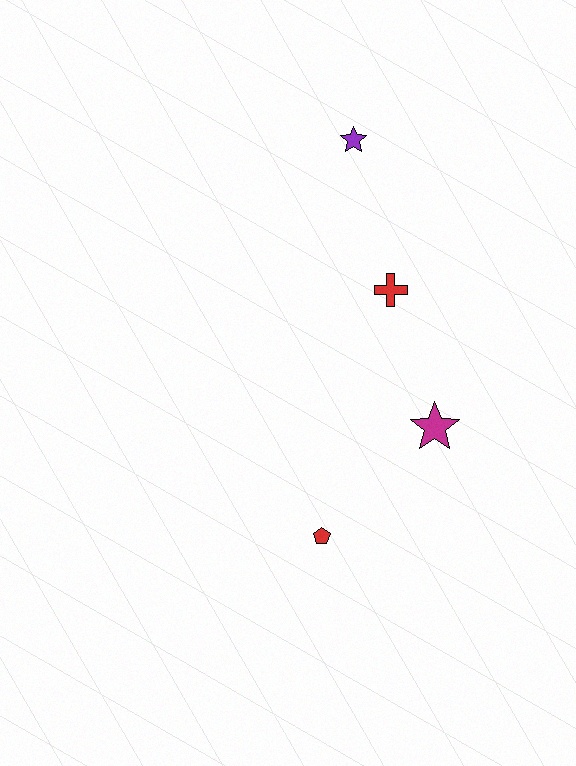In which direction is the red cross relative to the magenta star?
The red cross is above the magenta star.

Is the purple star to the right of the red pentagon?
Yes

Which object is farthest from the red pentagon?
The purple star is farthest from the red pentagon.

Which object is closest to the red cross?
The magenta star is closest to the red cross.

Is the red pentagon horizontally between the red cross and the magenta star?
No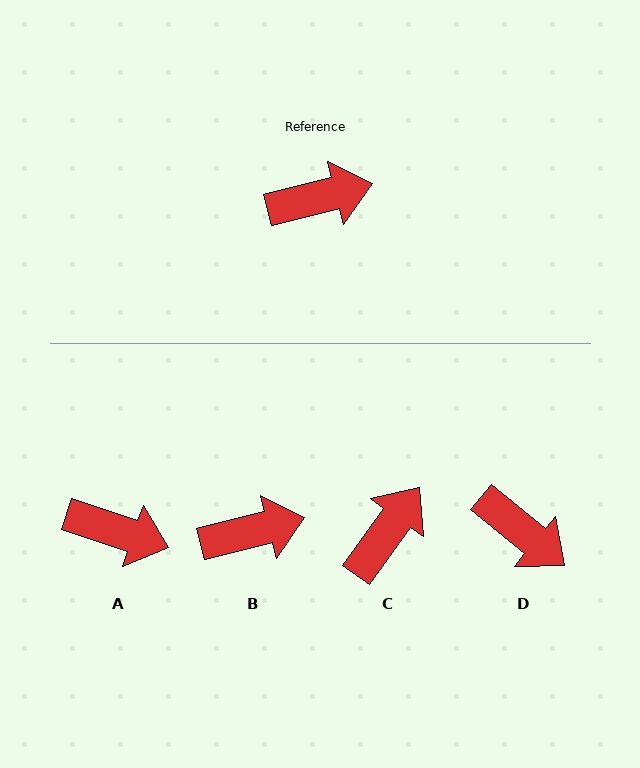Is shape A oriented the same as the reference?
No, it is off by about 32 degrees.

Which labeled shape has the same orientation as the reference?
B.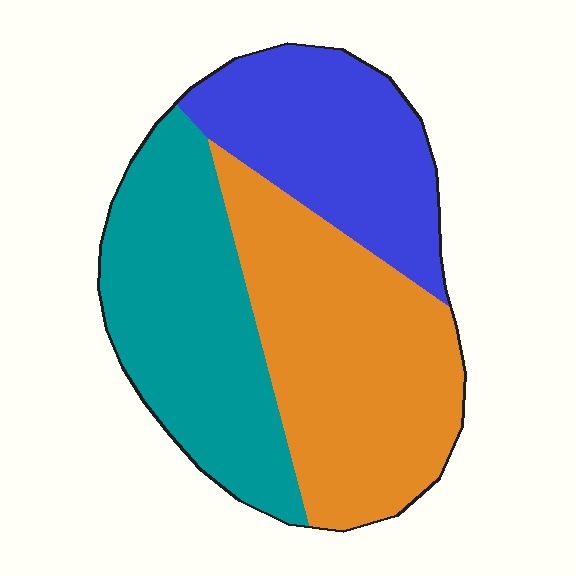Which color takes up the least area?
Blue, at roughly 25%.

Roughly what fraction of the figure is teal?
Teal takes up between a quarter and a half of the figure.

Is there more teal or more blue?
Teal.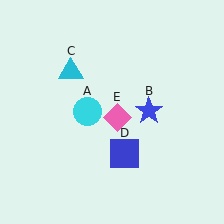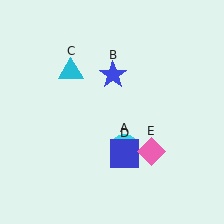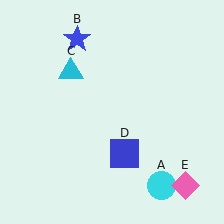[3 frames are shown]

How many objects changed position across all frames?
3 objects changed position: cyan circle (object A), blue star (object B), pink diamond (object E).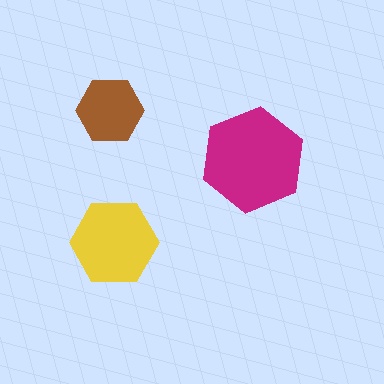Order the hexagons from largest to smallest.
the magenta one, the yellow one, the brown one.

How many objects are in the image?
There are 3 objects in the image.